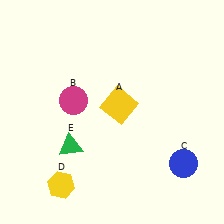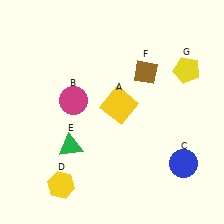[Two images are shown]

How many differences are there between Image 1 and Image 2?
There are 2 differences between the two images.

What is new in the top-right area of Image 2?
A brown diamond (F) was added in the top-right area of Image 2.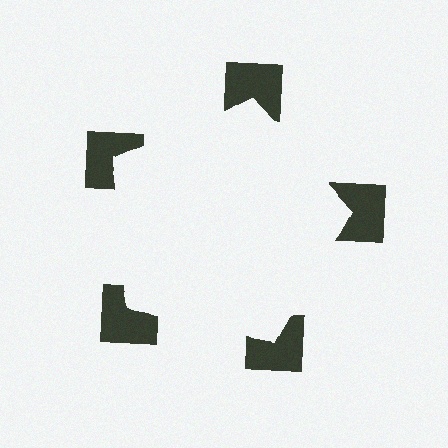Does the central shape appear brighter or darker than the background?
It typically appears slightly brighter than the background, even though no actual brightness change is drawn.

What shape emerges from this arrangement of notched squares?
An illusory pentagon — its edges are inferred from the aligned wedge cuts in the notched squares, not physically drawn.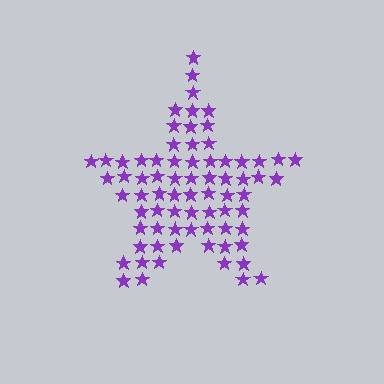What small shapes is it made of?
It is made of small stars.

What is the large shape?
The large shape is a star.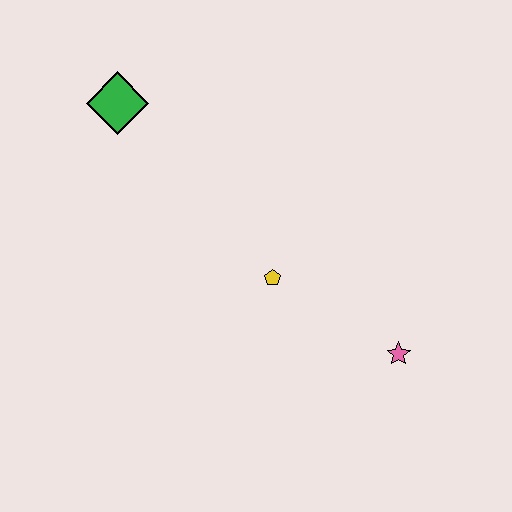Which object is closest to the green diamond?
The yellow pentagon is closest to the green diamond.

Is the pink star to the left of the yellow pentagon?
No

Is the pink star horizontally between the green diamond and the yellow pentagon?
No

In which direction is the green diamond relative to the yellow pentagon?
The green diamond is above the yellow pentagon.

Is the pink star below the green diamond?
Yes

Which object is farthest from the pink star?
The green diamond is farthest from the pink star.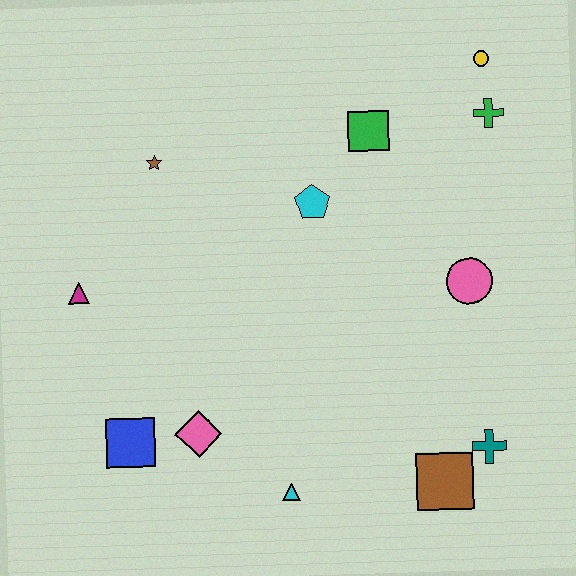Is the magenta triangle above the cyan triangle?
Yes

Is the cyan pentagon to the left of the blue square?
No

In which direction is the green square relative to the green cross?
The green square is to the left of the green cross.